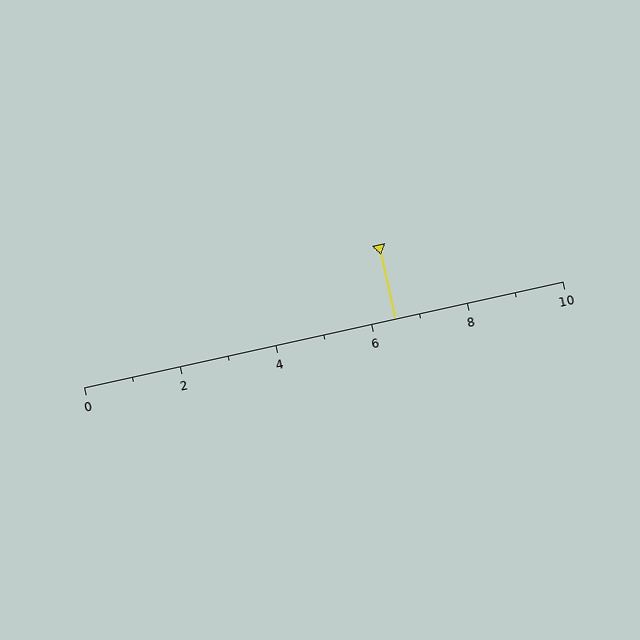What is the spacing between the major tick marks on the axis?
The major ticks are spaced 2 apart.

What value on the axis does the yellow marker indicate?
The marker indicates approximately 6.5.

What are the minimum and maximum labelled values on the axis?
The axis runs from 0 to 10.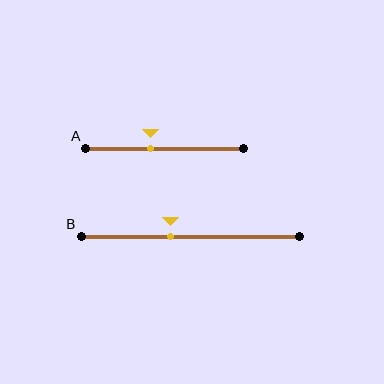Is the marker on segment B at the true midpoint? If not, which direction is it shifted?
No, the marker on segment B is shifted to the left by about 9% of the segment length.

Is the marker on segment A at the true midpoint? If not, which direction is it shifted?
No, the marker on segment A is shifted to the left by about 9% of the segment length.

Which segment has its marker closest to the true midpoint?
Segment A has its marker closest to the true midpoint.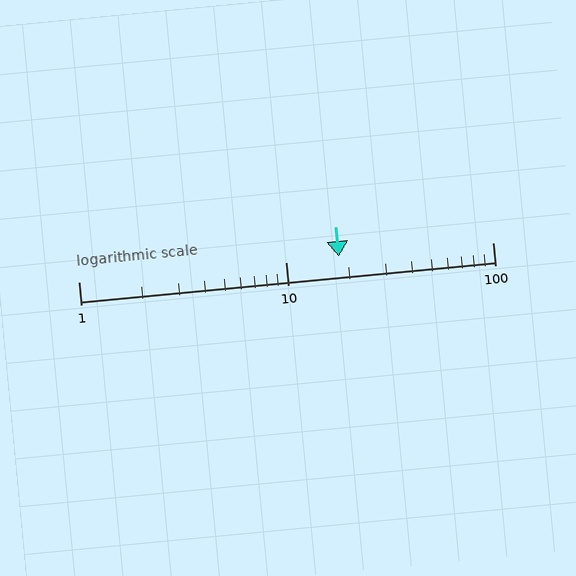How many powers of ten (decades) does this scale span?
The scale spans 2 decades, from 1 to 100.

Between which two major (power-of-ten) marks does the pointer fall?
The pointer is between 10 and 100.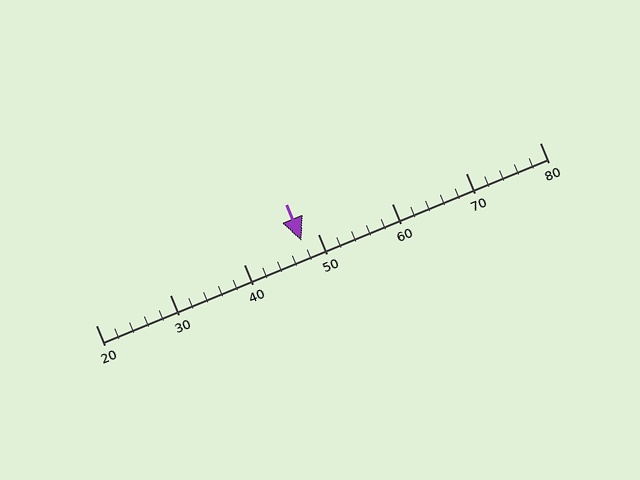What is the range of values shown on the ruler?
The ruler shows values from 20 to 80.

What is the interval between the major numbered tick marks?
The major tick marks are spaced 10 units apart.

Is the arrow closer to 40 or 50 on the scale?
The arrow is closer to 50.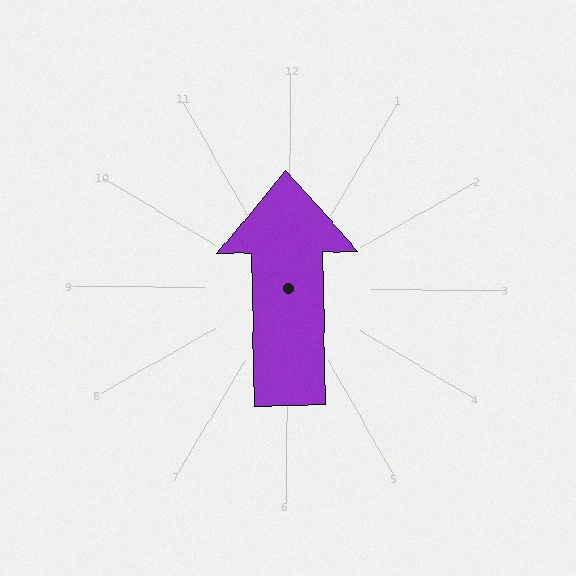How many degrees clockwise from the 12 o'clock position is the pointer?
Approximately 358 degrees.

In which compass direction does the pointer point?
North.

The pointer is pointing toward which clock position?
Roughly 12 o'clock.